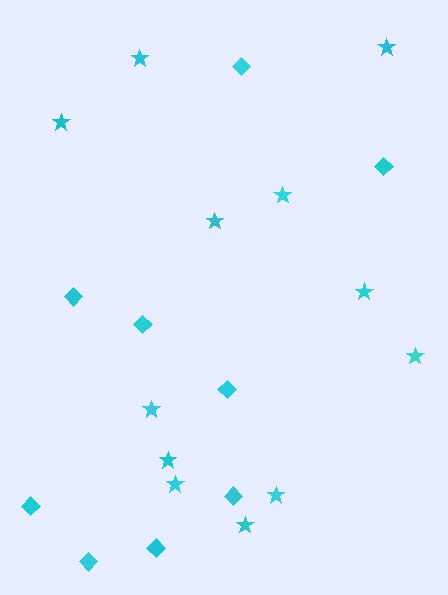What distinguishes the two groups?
There are 2 groups: one group of diamonds (9) and one group of stars (12).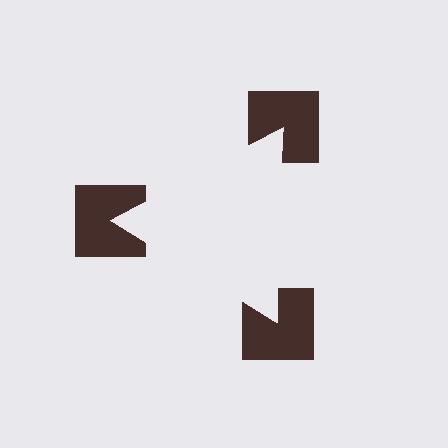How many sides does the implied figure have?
3 sides.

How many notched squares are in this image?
There are 3 — one at each vertex of the illusory triangle.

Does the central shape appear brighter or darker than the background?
It typically appears slightly brighter than the background, even though no actual brightness change is drawn.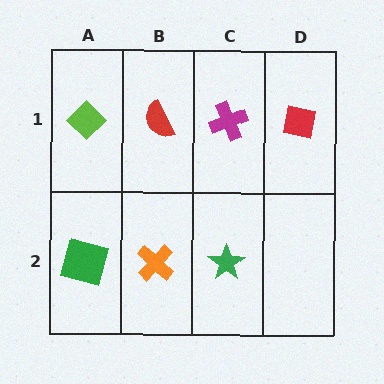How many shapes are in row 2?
3 shapes.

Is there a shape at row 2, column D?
No, that cell is empty.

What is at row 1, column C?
A magenta cross.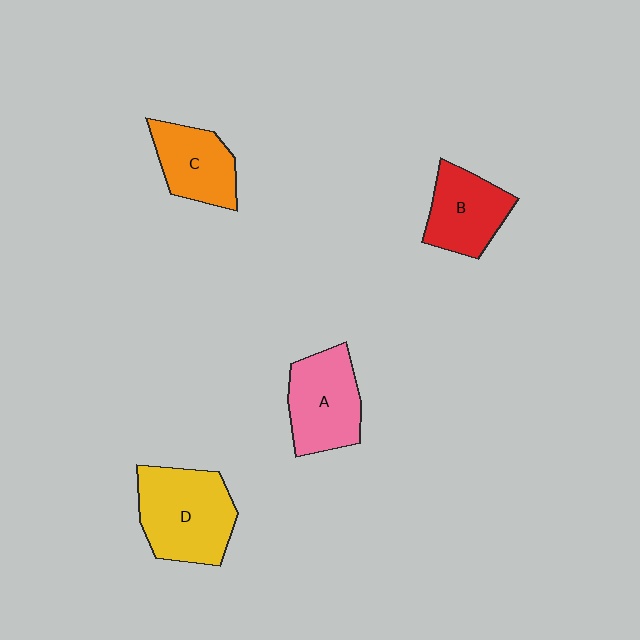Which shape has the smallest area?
Shape C (orange).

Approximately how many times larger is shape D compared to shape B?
Approximately 1.4 times.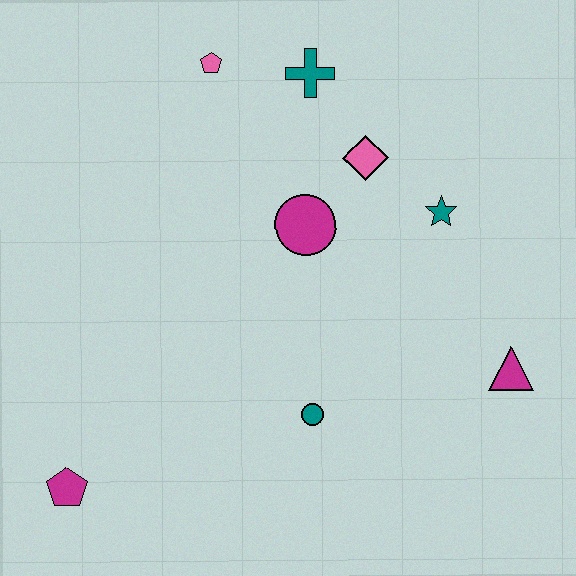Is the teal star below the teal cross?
Yes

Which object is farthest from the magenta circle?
The magenta pentagon is farthest from the magenta circle.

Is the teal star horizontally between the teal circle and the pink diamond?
No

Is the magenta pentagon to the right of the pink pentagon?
No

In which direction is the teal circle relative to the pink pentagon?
The teal circle is below the pink pentagon.